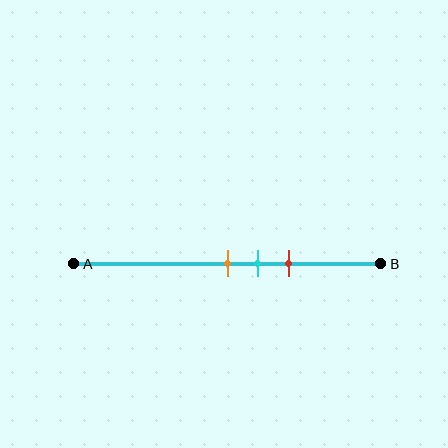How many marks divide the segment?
There are 3 marks dividing the segment.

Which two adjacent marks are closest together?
The orange and cyan marks are the closest adjacent pair.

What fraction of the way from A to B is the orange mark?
The orange mark is approximately 50% (0.5) of the way from A to B.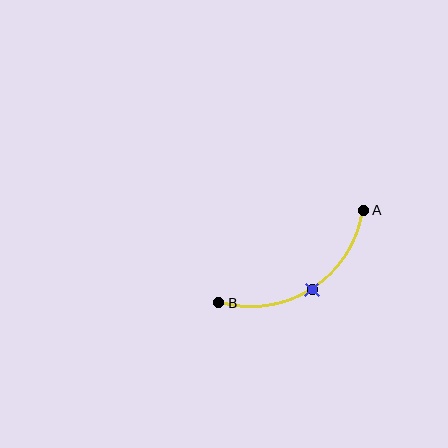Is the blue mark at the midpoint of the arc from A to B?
Yes. The blue mark lies on the arc at equal arc-length from both A and B — it is the arc midpoint.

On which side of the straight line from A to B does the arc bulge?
The arc bulges below the straight line connecting A and B.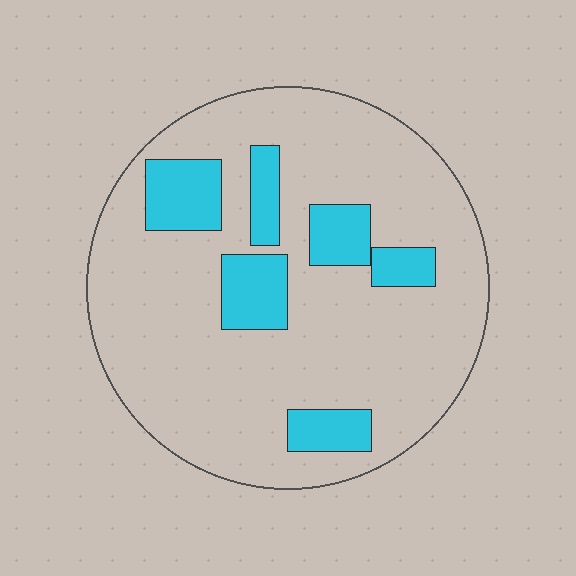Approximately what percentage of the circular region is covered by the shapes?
Approximately 20%.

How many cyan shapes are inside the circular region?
6.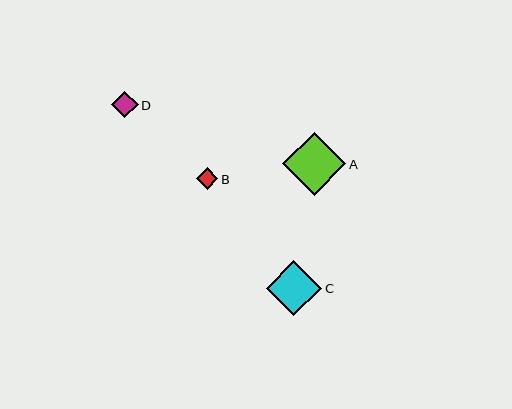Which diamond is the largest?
Diamond A is the largest with a size of approximately 63 pixels.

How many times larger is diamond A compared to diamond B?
Diamond A is approximately 2.9 times the size of diamond B.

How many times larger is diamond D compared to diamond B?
Diamond D is approximately 1.2 times the size of diamond B.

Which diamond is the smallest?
Diamond B is the smallest with a size of approximately 21 pixels.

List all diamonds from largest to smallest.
From largest to smallest: A, C, D, B.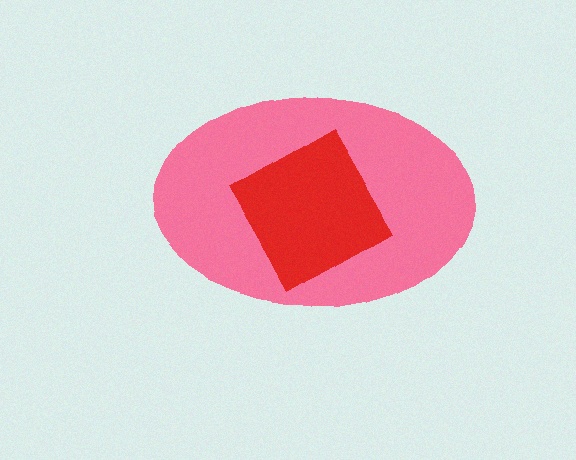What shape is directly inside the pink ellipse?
The red diamond.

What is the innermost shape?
The red diamond.